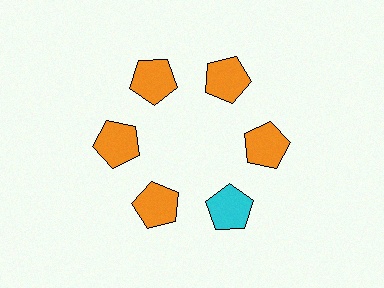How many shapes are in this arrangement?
There are 6 shapes arranged in a ring pattern.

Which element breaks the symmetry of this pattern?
The cyan pentagon at roughly the 5 o'clock position breaks the symmetry. All other shapes are orange pentagons.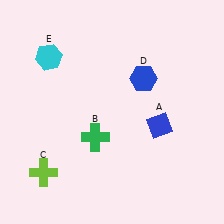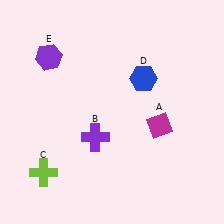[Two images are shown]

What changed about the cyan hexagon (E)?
In Image 1, E is cyan. In Image 2, it changed to purple.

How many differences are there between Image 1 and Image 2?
There are 3 differences between the two images.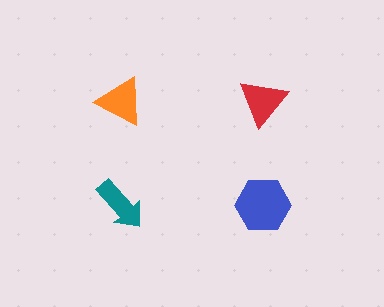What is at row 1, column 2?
A red triangle.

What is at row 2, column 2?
A blue hexagon.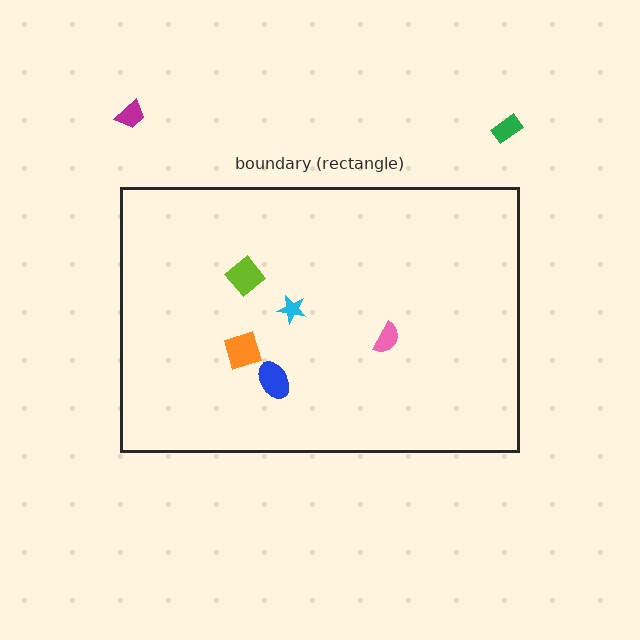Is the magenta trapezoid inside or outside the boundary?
Outside.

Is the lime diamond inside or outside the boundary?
Inside.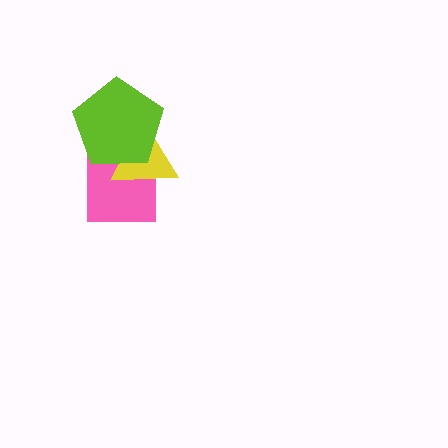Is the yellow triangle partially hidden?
Yes, it is partially covered by another shape.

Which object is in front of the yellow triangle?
The lime pentagon is in front of the yellow triangle.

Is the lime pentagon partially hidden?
No, no other shape covers it.